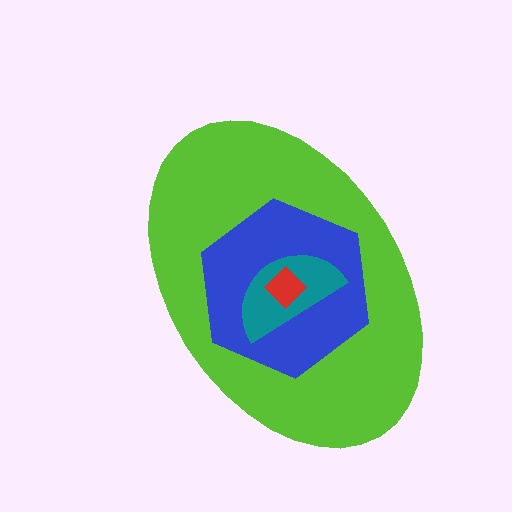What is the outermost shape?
The lime ellipse.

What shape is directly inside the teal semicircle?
The red diamond.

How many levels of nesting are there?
4.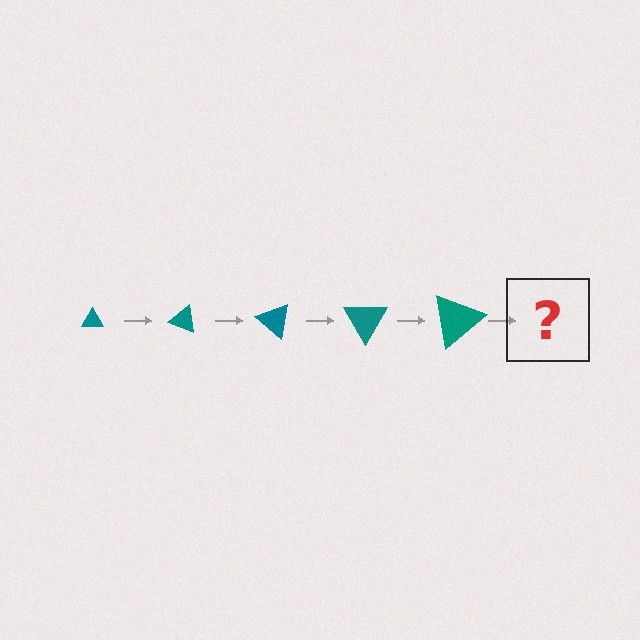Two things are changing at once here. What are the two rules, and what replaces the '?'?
The two rules are that the triangle grows larger each step and it rotates 20 degrees each step. The '?' should be a triangle, larger than the previous one and rotated 100 degrees from the start.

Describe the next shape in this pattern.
It should be a triangle, larger than the previous one and rotated 100 degrees from the start.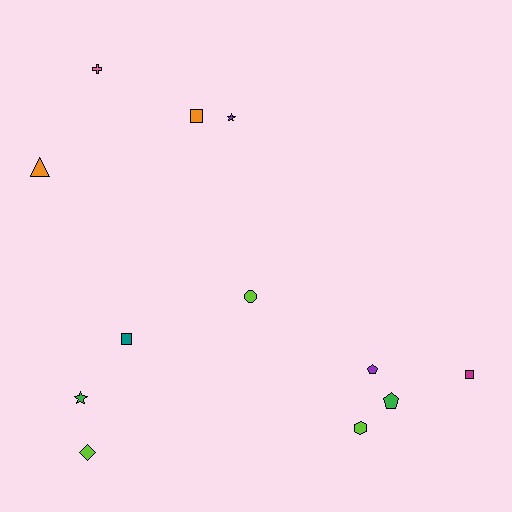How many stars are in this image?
There are 2 stars.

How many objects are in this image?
There are 12 objects.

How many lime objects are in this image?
There are 3 lime objects.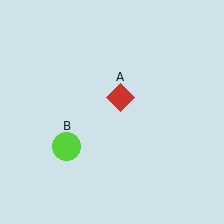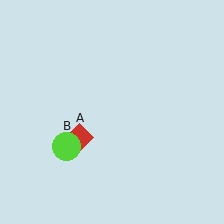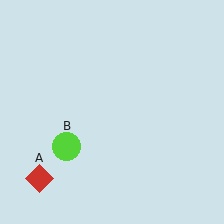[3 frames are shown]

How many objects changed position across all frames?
1 object changed position: red diamond (object A).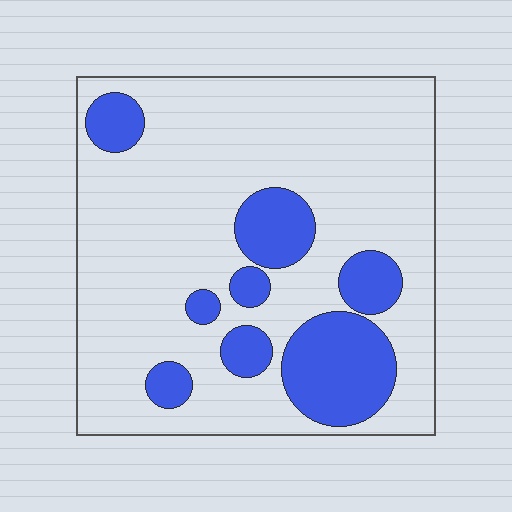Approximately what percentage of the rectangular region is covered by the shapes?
Approximately 20%.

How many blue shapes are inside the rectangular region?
8.